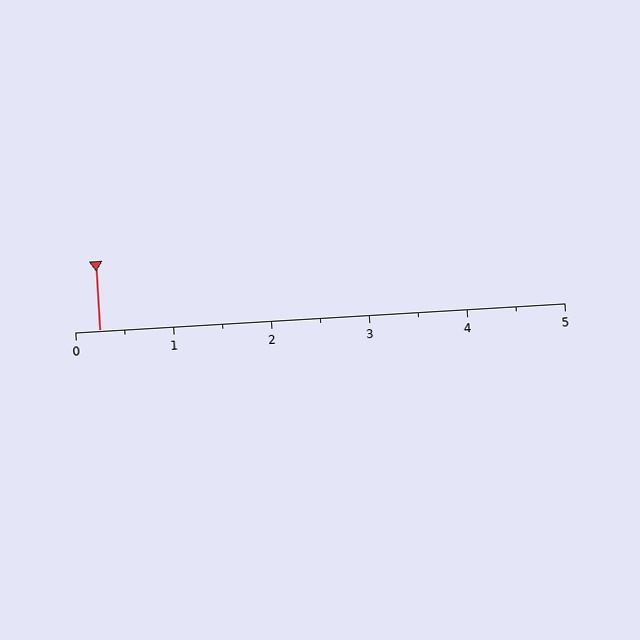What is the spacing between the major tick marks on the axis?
The major ticks are spaced 1 apart.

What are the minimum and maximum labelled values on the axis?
The axis runs from 0 to 5.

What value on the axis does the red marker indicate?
The marker indicates approximately 0.2.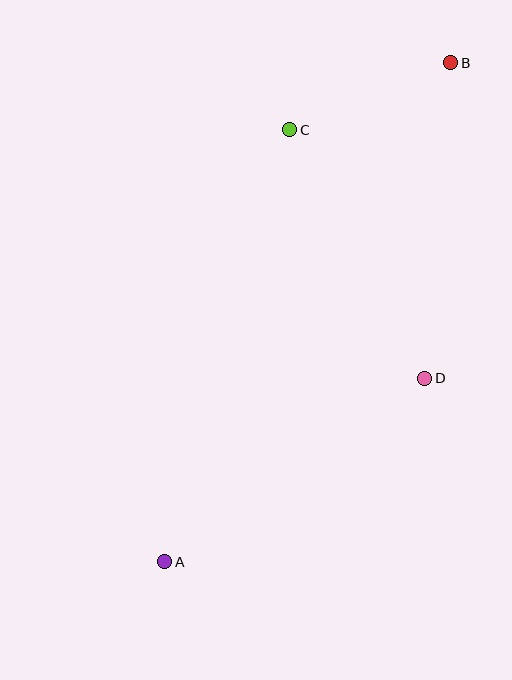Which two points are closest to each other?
Points B and C are closest to each other.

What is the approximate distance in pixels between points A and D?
The distance between A and D is approximately 318 pixels.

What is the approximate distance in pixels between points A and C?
The distance between A and C is approximately 450 pixels.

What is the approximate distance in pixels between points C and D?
The distance between C and D is approximately 283 pixels.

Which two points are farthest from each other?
Points A and B are farthest from each other.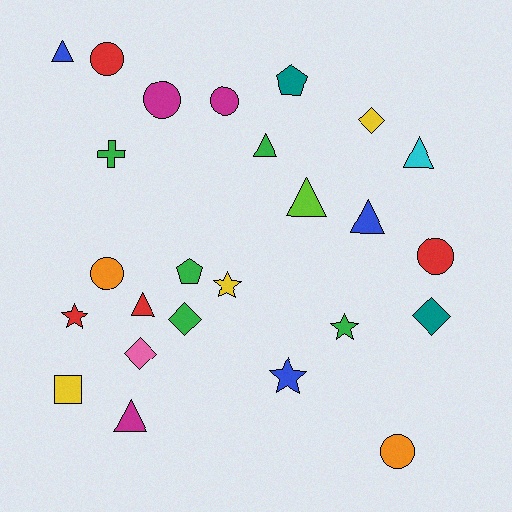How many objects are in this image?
There are 25 objects.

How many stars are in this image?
There are 4 stars.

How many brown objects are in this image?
There are no brown objects.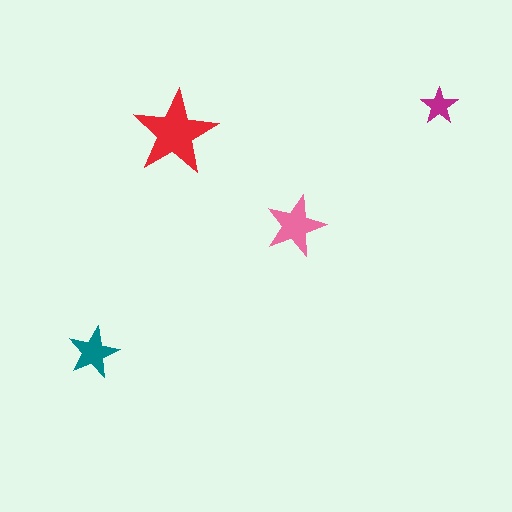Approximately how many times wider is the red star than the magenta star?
About 2.5 times wider.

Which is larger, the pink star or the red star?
The red one.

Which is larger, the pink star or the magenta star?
The pink one.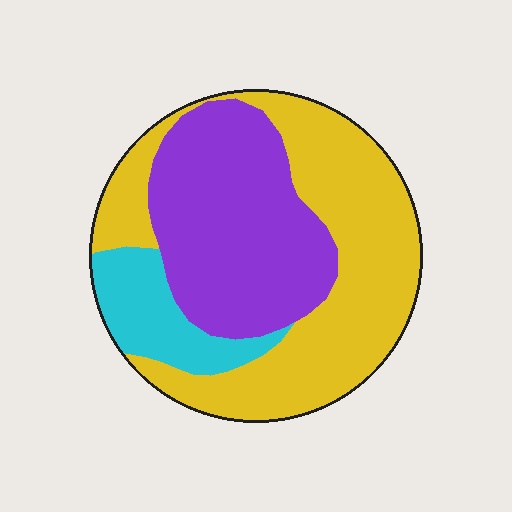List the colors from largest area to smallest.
From largest to smallest: yellow, purple, cyan.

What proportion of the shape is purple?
Purple takes up about three eighths (3/8) of the shape.